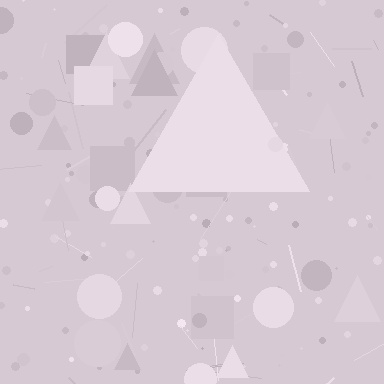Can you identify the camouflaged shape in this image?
The camouflaged shape is a triangle.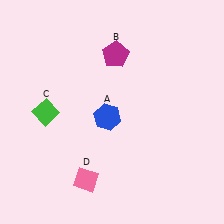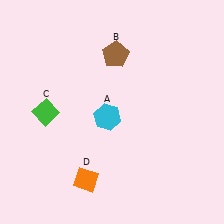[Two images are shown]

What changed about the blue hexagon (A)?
In Image 1, A is blue. In Image 2, it changed to cyan.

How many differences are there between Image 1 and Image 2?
There are 3 differences between the two images.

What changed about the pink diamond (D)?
In Image 1, D is pink. In Image 2, it changed to orange.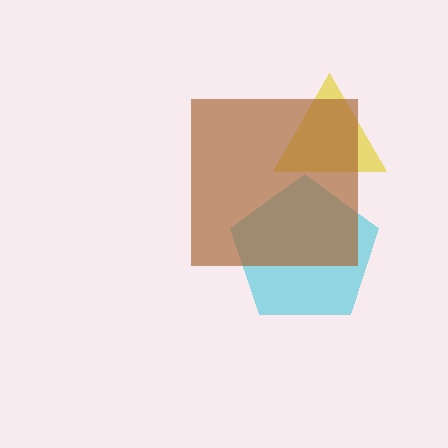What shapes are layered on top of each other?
The layered shapes are: a cyan pentagon, a yellow triangle, a brown square.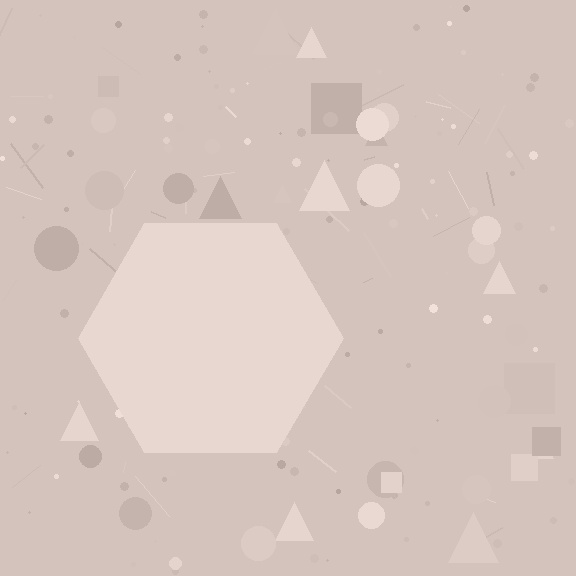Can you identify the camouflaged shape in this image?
The camouflaged shape is a hexagon.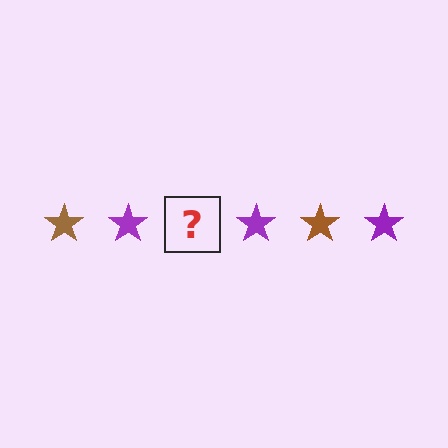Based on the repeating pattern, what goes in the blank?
The blank should be a brown star.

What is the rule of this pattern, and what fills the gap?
The rule is that the pattern cycles through brown, purple stars. The gap should be filled with a brown star.